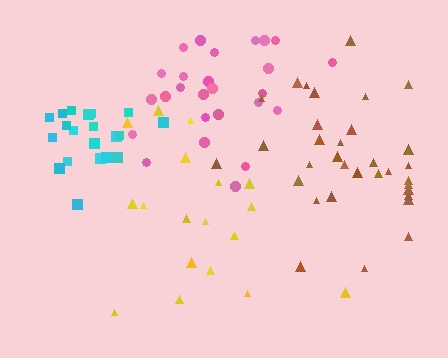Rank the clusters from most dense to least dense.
cyan, pink, brown, yellow.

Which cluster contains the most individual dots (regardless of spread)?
Brown (34).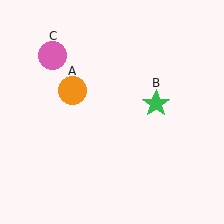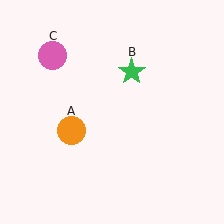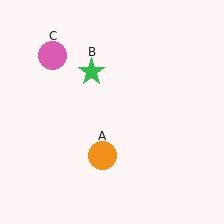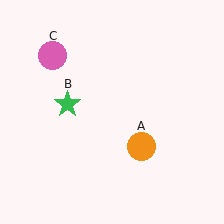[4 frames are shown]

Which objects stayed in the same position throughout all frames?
Pink circle (object C) remained stationary.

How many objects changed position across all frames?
2 objects changed position: orange circle (object A), green star (object B).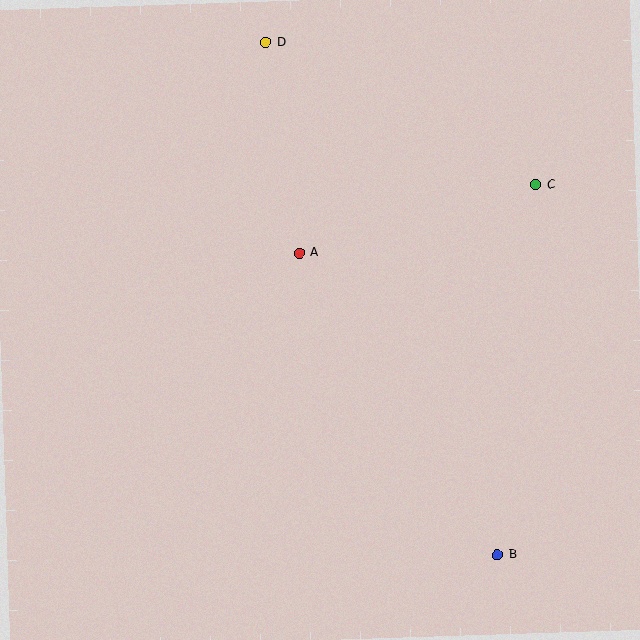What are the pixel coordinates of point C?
Point C is at (536, 185).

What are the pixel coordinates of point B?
Point B is at (498, 555).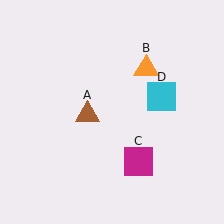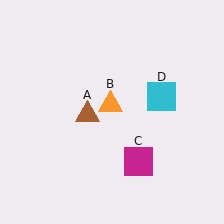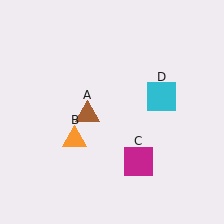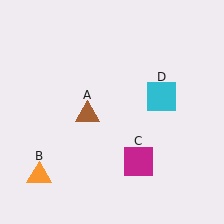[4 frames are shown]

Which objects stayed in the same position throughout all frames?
Brown triangle (object A) and magenta square (object C) and cyan square (object D) remained stationary.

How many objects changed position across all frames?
1 object changed position: orange triangle (object B).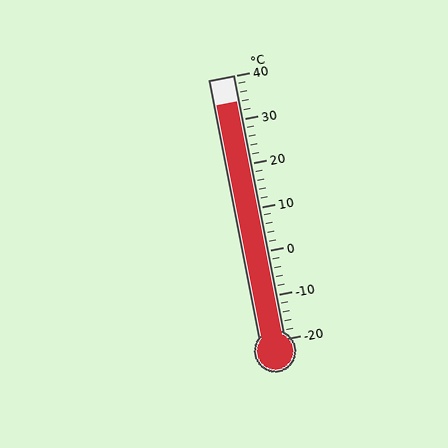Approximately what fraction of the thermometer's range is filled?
The thermometer is filled to approximately 90% of its range.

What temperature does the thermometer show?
The thermometer shows approximately 34°C.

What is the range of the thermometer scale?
The thermometer scale ranges from -20°C to 40°C.